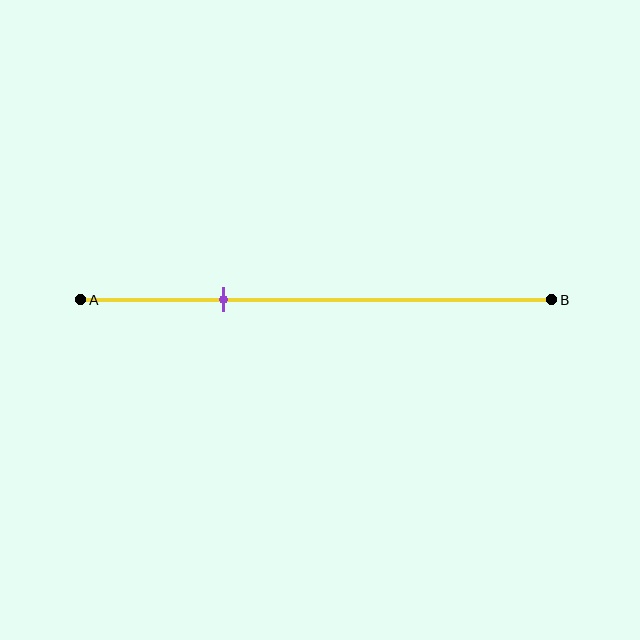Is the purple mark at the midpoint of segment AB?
No, the mark is at about 30% from A, not at the 50% midpoint.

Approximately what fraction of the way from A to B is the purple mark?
The purple mark is approximately 30% of the way from A to B.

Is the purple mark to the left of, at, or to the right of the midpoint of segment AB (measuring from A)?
The purple mark is to the left of the midpoint of segment AB.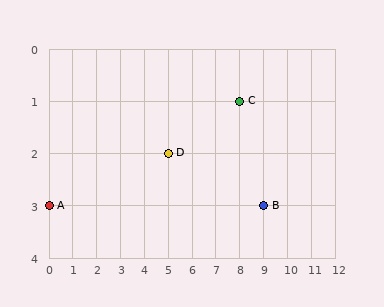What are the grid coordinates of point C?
Point C is at grid coordinates (8, 1).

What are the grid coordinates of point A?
Point A is at grid coordinates (0, 3).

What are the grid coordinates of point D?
Point D is at grid coordinates (5, 2).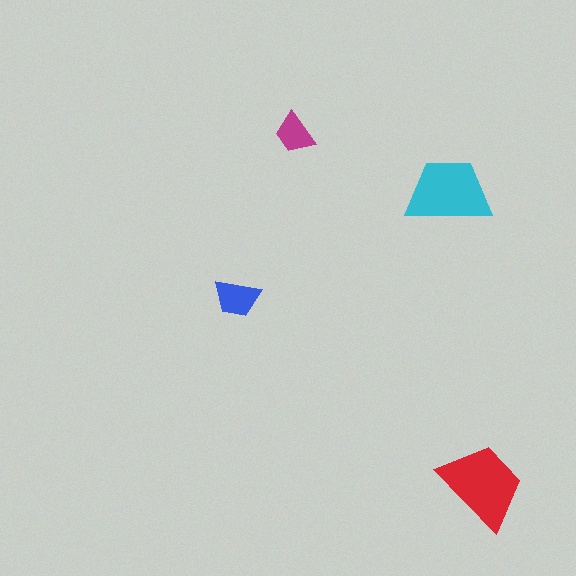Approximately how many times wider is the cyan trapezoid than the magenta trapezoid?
About 2 times wider.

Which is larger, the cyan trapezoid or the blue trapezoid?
The cyan one.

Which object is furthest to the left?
The blue trapezoid is leftmost.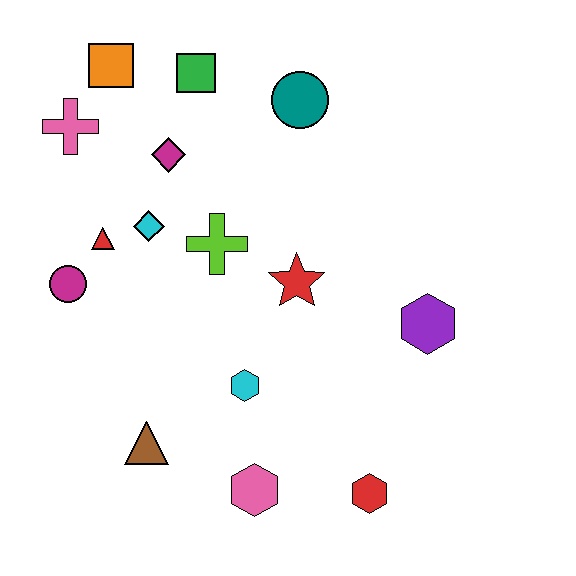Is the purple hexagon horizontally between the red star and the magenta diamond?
No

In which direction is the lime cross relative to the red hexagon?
The lime cross is above the red hexagon.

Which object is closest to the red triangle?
The cyan diamond is closest to the red triangle.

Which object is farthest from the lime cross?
The red hexagon is farthest from the lime cross.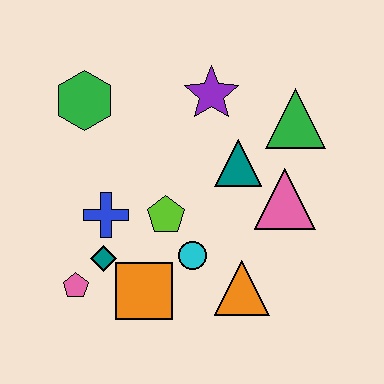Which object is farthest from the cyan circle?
The green hexagon is farthest from the cyan circle.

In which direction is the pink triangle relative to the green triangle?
The pink triangle is below the green triangle.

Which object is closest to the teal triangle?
The pink triangle is closest to the teal triangle.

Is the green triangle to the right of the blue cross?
Yes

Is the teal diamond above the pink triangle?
No